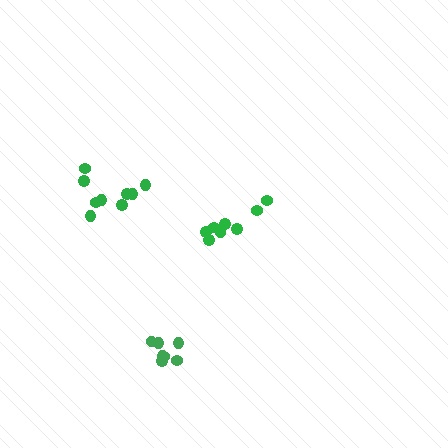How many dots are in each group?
Group 1: 8 dots, Group 2: 7 dots, Group 3: 9 dots (24 total).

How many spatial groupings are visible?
There are 3 spatial groupings.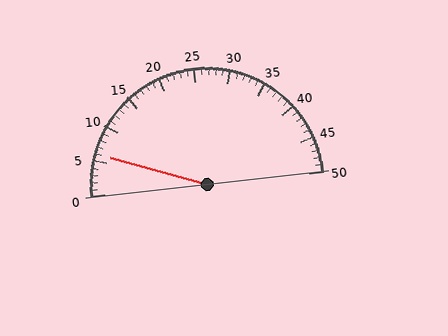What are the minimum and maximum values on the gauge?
The gauge ranges from 0 to 50.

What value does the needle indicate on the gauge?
The needle indicates approximately 6.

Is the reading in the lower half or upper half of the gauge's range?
The reading is in the lower half of the range (0 to 50).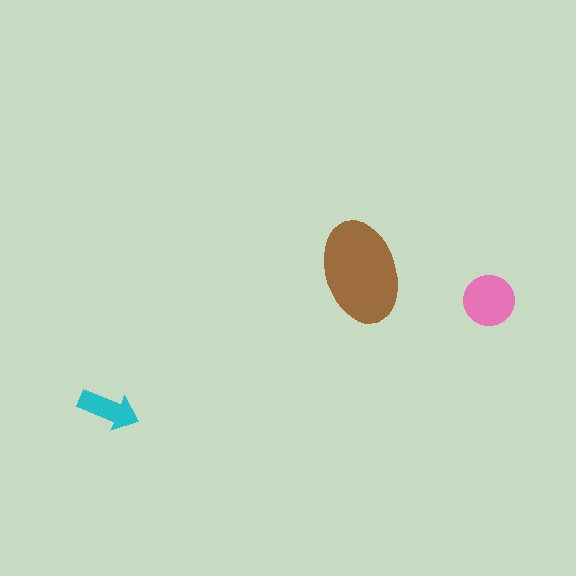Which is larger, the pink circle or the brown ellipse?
The brown ellipse.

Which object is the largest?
The brown ellipse.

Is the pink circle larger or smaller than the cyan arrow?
Larger.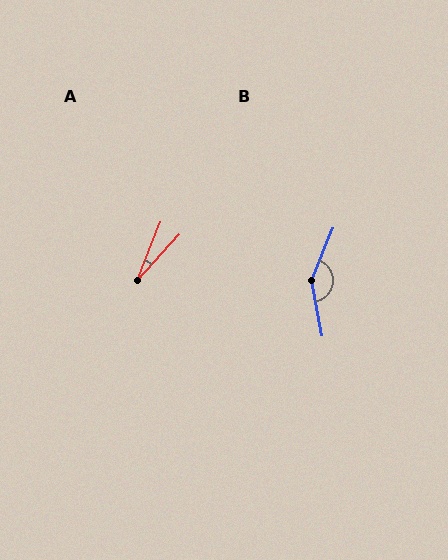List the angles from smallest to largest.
A (21°), B (147°).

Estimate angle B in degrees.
Approximately 147 degrees.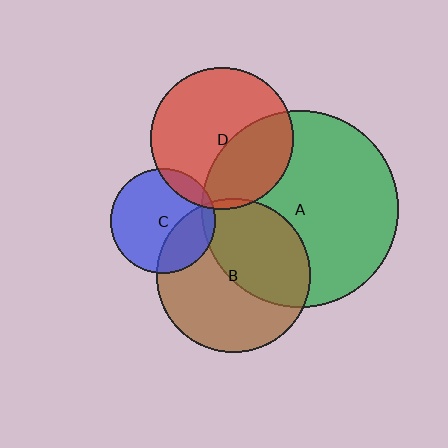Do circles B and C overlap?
Yes.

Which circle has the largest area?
Circle A (green).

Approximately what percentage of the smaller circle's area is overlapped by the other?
Approximately 30%.